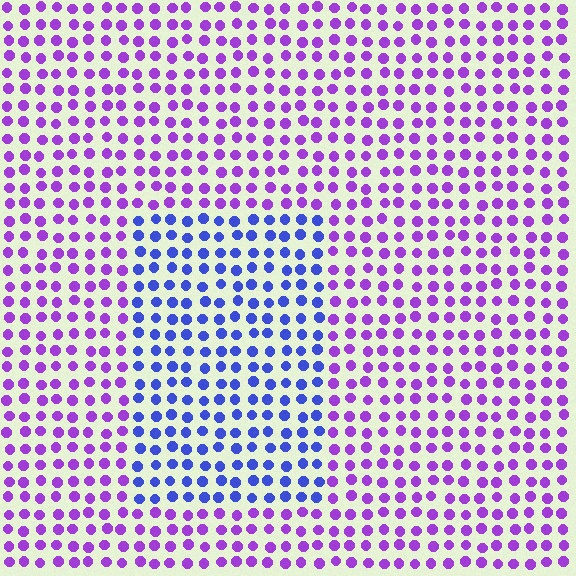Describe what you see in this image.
The image is filled with small purple elements in a uniform arrangement. A rectangle-shaped region is visible where the elements are tinted to a slightly different hue, forming a subtle color boundary.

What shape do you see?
I see a rectangle.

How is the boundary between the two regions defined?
The boundary is defined purely by a slight shift in hue (about 46 degrees). Spacing, size, and orientation are identical on both sides.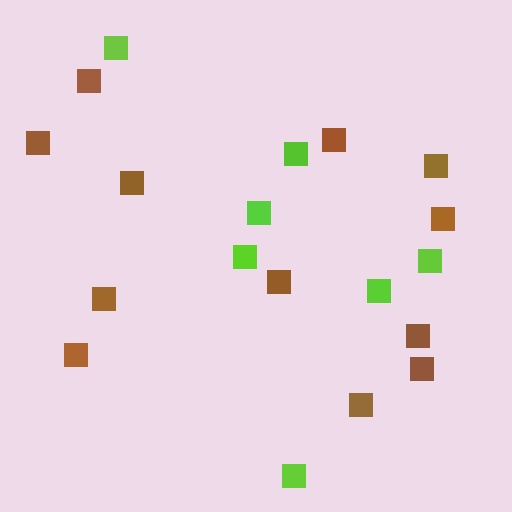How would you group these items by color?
There are 2 groups: one group of brown squares (12) and one group of lime squares (7).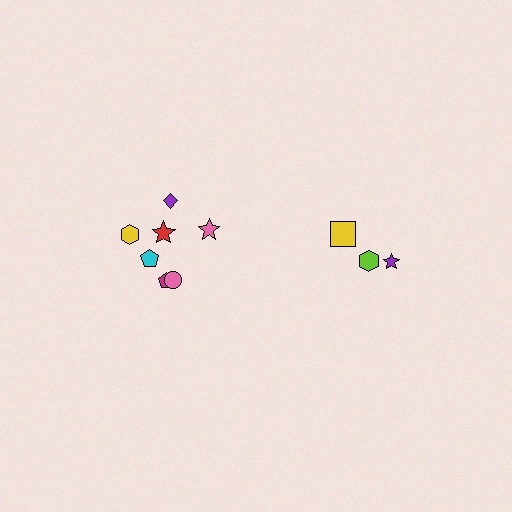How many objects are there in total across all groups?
There are 10 objects.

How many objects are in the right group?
There are 3 objects.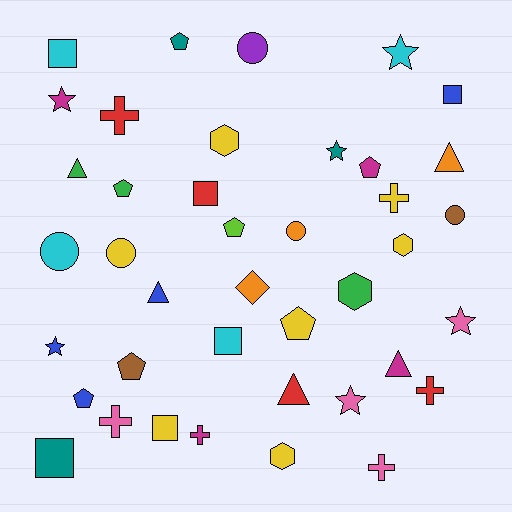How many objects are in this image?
There are 40 objects.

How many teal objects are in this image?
There are 3 teal objects.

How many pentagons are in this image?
There are 7 pentagons.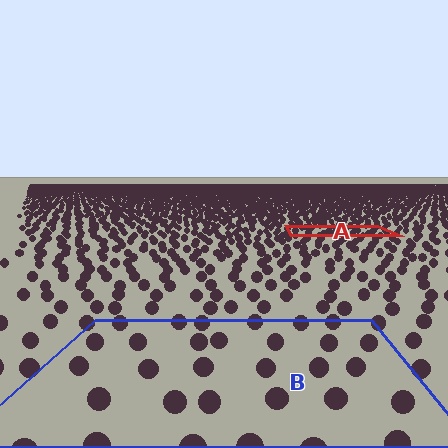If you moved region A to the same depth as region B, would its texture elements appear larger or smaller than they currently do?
They would appear larger. At a closer depth, the same texture elements are projected at a bigger on-screen size.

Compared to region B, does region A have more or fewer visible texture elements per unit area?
Region A has more texture elements per unit area — they are packed more densely because it is farther away.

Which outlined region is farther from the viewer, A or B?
Region A is farther from the viewer — the texture elements inside it appear smaller and more densely packed.